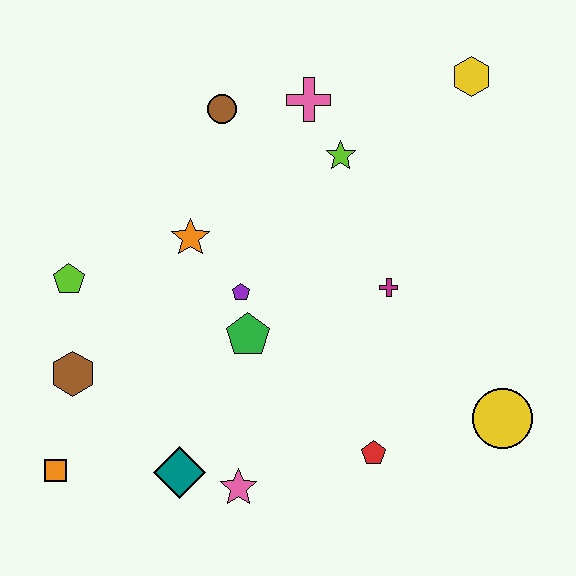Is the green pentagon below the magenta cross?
Yes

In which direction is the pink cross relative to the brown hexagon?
The pink cross is above the brown hexagon.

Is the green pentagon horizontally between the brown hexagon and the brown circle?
No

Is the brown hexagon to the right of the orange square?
Yes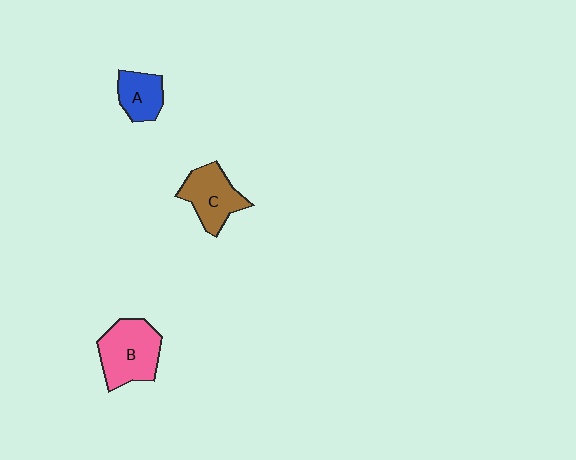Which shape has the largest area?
Shape B (pink).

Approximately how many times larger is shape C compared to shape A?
Approximately 1.4 times.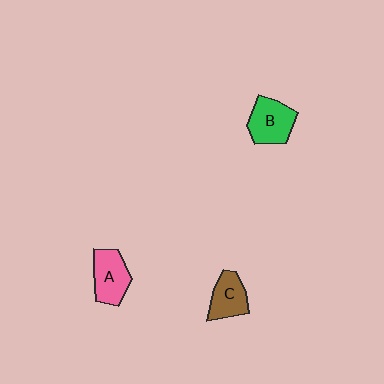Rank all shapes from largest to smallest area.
From largest to smallest: B (green), A (pink), C (brown).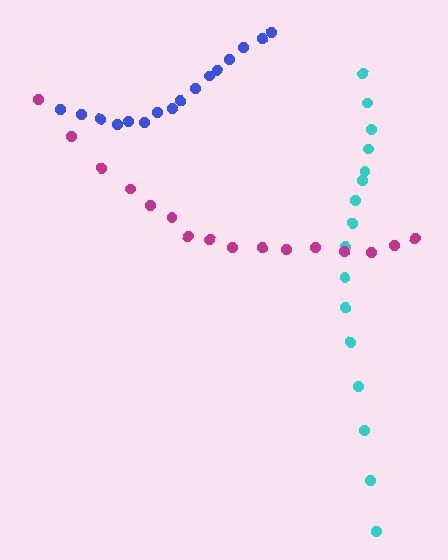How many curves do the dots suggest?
There are 3 distinct paths.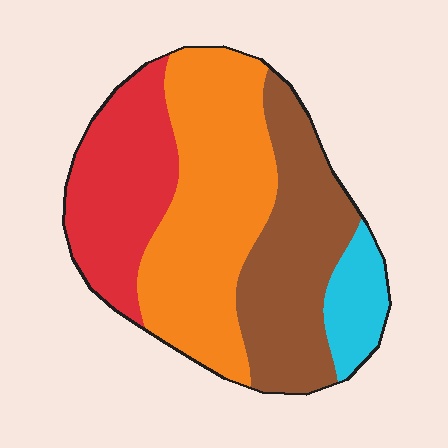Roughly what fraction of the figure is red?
Red covers 24% of the figure.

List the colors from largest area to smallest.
From largest to smallest: orange, brown, red, cyan.